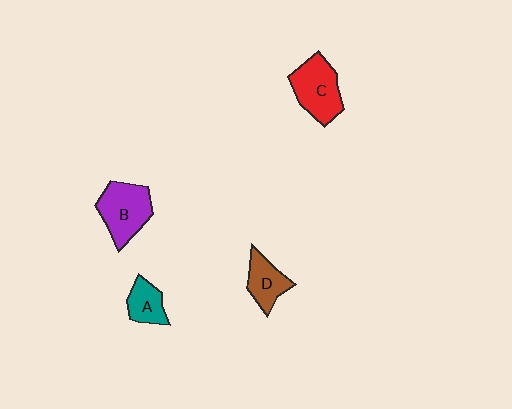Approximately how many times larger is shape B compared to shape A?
Approximately 1.8 times.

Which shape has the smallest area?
Shape A (teal).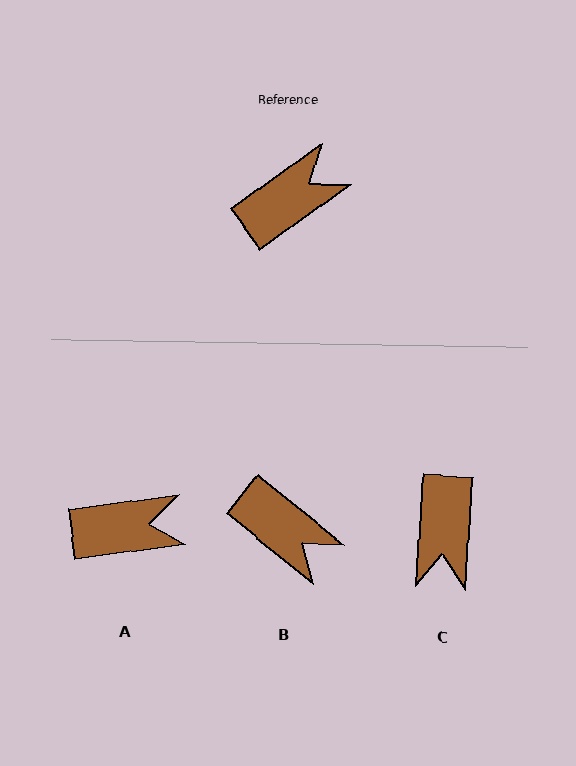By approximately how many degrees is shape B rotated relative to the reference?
Approximately 75 degrees clockwise.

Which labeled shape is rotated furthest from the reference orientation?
C, about 129 degrees away.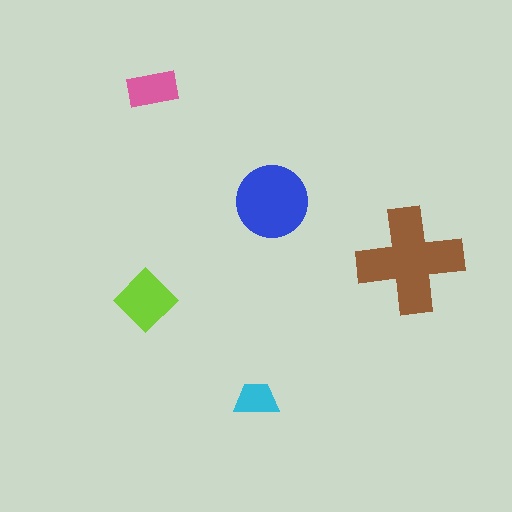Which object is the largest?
The brown cross.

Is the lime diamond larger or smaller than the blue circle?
Smaller.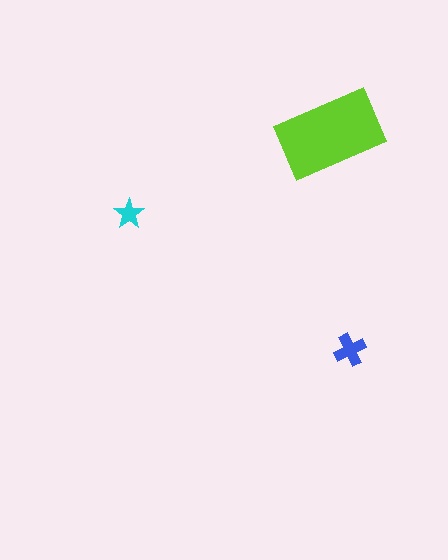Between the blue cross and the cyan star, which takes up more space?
The blue cross.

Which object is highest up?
The lime rectangle is topmost.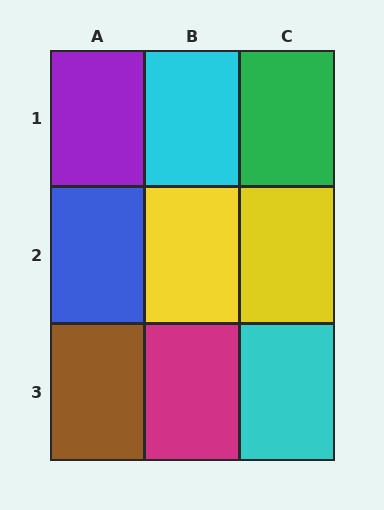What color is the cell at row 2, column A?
Blue.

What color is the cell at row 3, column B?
Magenta.